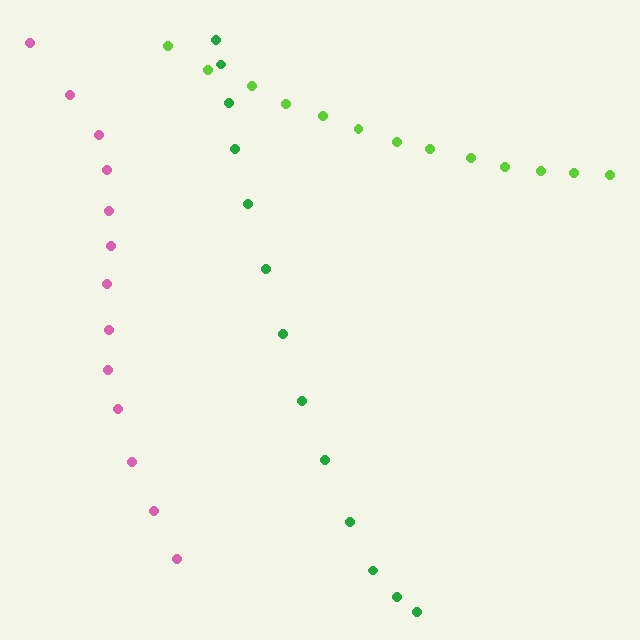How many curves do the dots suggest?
There are 3 distinct paths.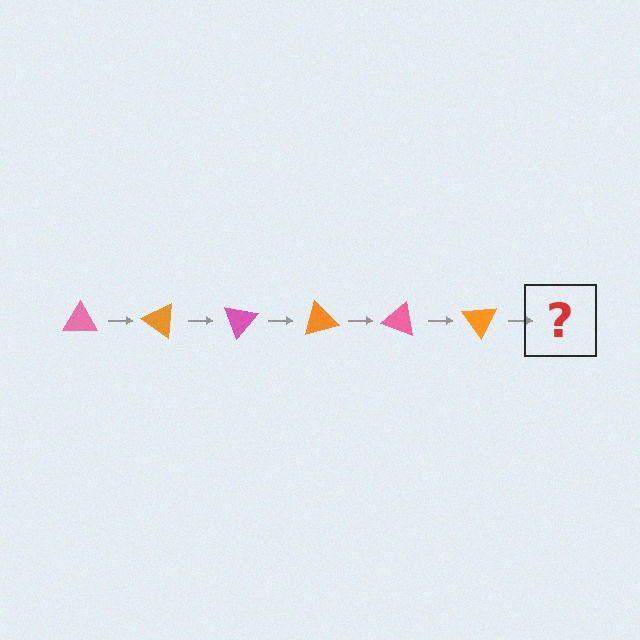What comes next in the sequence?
The next element should be a pink triangle, rotated 210 degrees from the start.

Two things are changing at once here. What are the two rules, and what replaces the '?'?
The two rules are that it rotates 35 degrees each step and the color cycles through pink and orange. The '?' should be a pink triangle, rotated 210 degrees from the start.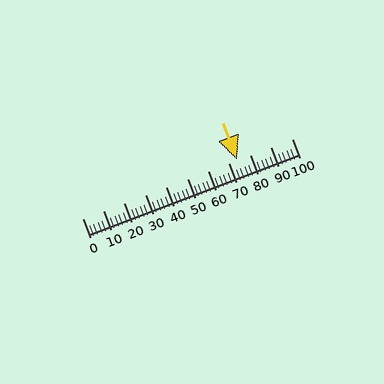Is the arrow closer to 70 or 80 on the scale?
The arrow is closer to 70.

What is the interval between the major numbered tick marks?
The major tick marks are spaced 10 units apart.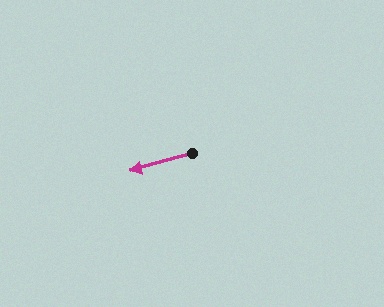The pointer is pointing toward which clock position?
Roughly 8 o'clock.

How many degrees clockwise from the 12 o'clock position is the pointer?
Approximately 254 degrees.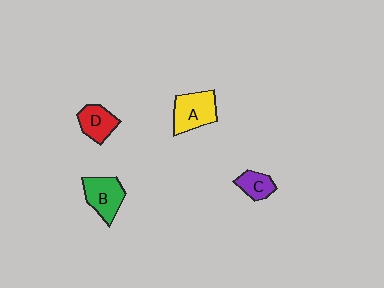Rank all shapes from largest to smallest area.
From largest to smallest: A (yellow), B (green), D (red), C (purple).